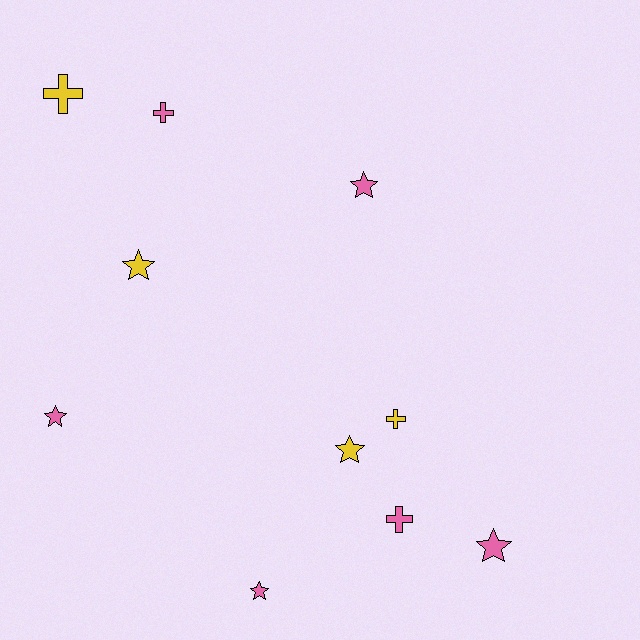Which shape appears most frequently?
Star, with 6 objects.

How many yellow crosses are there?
There are 2 yellow crosses.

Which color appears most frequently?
Pink, with 6 objects.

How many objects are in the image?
There are 10 objects.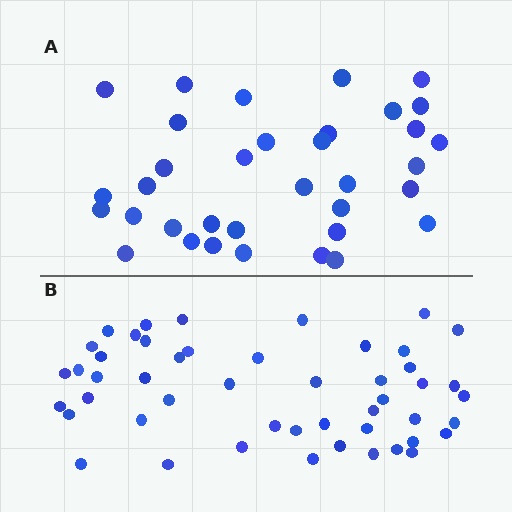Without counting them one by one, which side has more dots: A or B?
Region B (the bottom region) has more dots.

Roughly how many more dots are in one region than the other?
Region B has approximately 15 more dots than region A.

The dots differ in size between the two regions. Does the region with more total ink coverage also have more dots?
No. Region A has more total ink coverage because its dots are larger, but region B actually contains more individual dots. Total area can be misleading — the number of items is what matters here.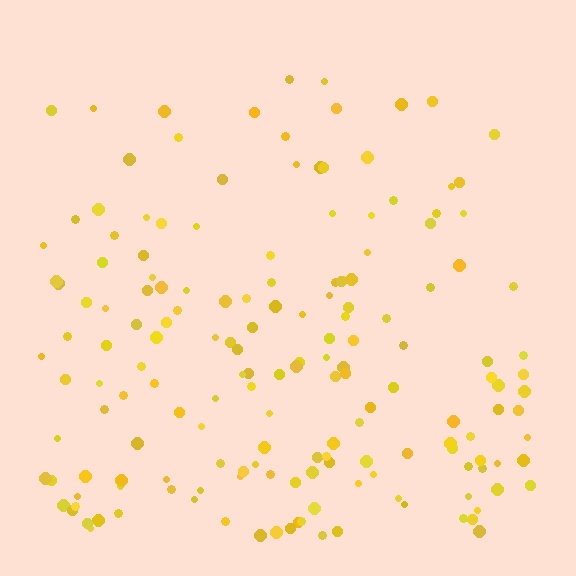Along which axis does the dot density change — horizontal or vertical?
Vertical.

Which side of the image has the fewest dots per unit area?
The top.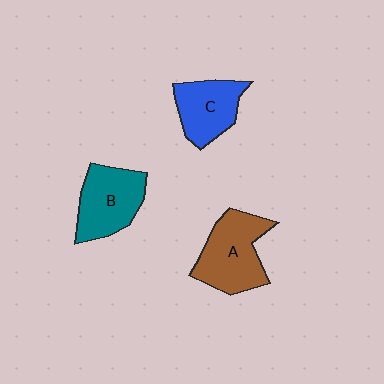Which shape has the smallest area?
Shape C (blue).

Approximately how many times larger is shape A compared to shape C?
Approximately 1.3 times.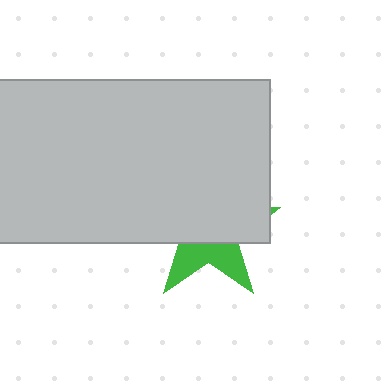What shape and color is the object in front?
The object in front is a light gray rectangle.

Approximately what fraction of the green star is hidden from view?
Roughly 65% of the green star is hidden behind the light gray rectangle.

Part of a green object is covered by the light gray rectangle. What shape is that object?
It is a star.